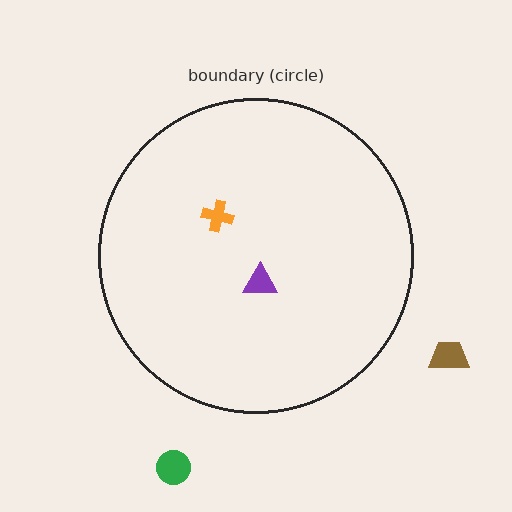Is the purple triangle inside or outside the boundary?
Inside.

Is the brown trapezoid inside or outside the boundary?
Outside.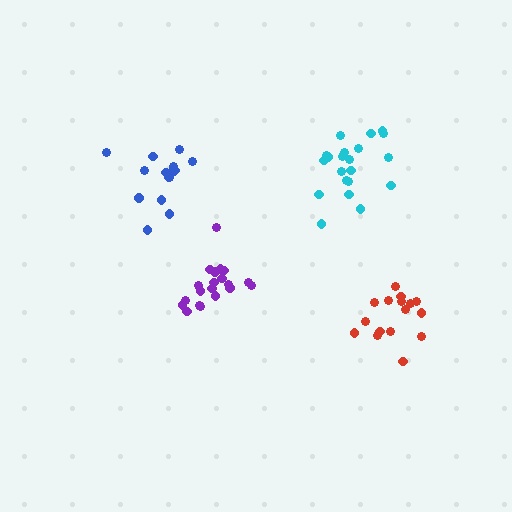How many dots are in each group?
Group 1: 21 dots, Group 2: 16 dots, Group 3: 20 dots, Group 4: 16 dots (73 total).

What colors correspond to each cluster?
The clusters are colored: cyan, blue, purple, red.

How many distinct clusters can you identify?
There are 4 distinct clusters.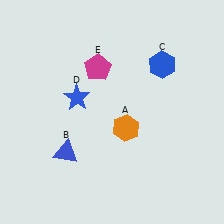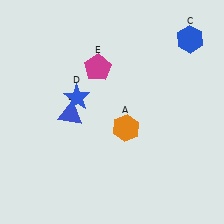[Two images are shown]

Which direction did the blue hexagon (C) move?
The blue hexagon (C) moved right.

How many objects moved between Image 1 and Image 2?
2 objects moved between the two images.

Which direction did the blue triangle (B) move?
The blue triangle (B) moved up.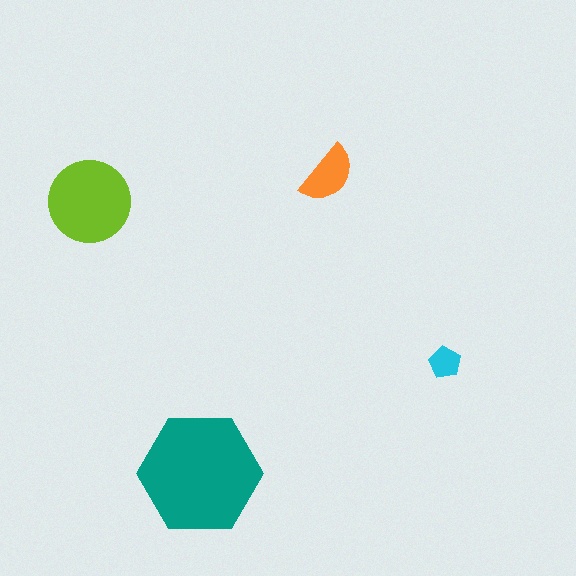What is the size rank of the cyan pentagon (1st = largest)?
4th.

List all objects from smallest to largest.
The cyan pentagon, the orange semicircle, the lime circle, the teal hexagon.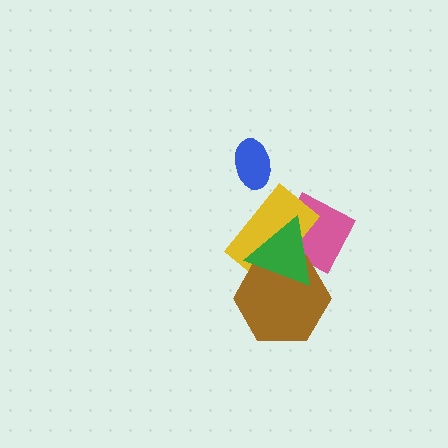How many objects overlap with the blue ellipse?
0 objects overlap with the blue ellipse.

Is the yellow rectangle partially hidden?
Yes, it is partially covered by another shape.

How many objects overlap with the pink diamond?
3 objects overlap with the pink diamond.